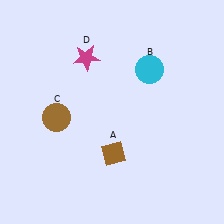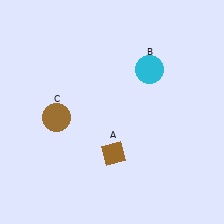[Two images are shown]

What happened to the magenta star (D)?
The magenta star (D) was removed in Image 2. It was in the top-left area of Image 1.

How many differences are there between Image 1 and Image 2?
There is 1 difference between the two images.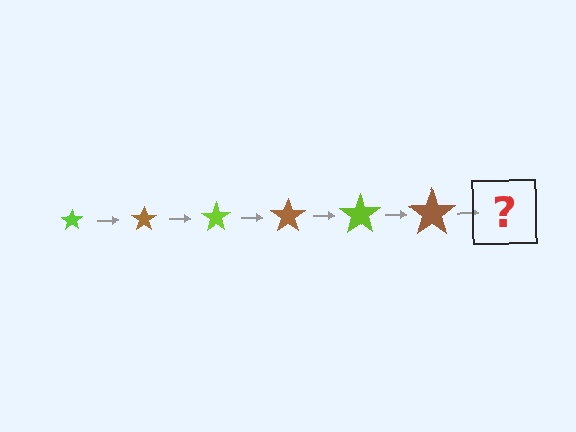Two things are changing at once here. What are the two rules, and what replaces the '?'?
The two rules are that the star grows larger each step and the color cycles through lime and brown. The '?' should be a lime star, larger than the previous one.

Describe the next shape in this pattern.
It should be a lime star, larger than the previous one.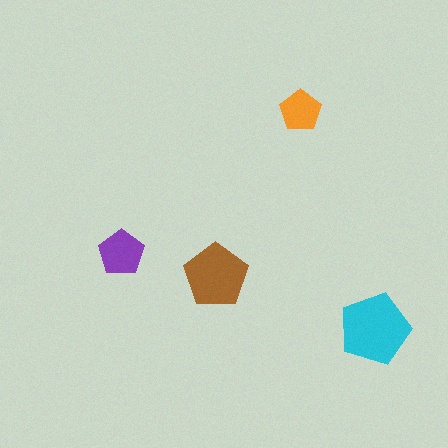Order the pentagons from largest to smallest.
the cyan one, the brown one, the purple one, the orange one.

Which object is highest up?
The orange pentagon is topmost.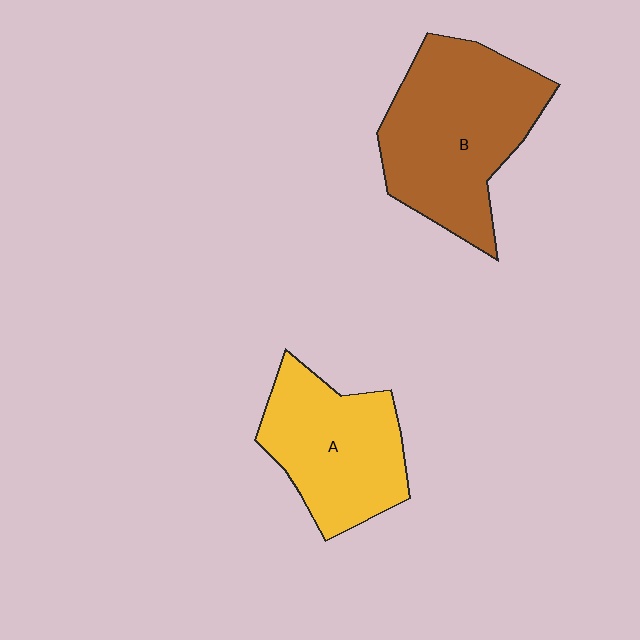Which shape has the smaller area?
Shape A (yellow).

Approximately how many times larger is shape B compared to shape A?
Approximately 1.3 times.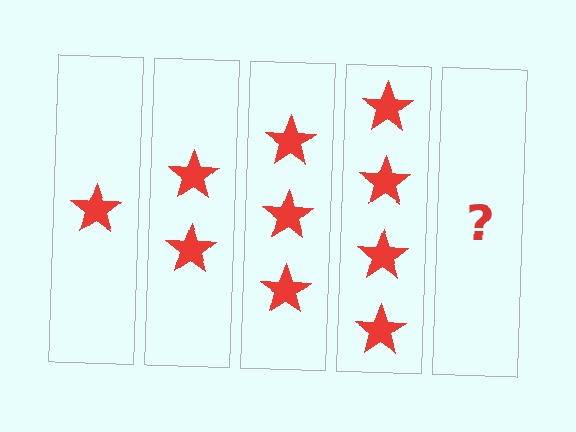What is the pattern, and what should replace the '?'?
The pattern is that each step adds one more star. The '?' should be 5 stars.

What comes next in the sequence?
The next element should be 5 stars.